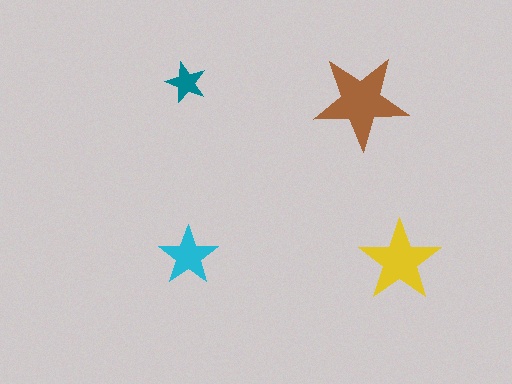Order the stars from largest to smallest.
the brown one, the yellow one, the cyan one, the teal one.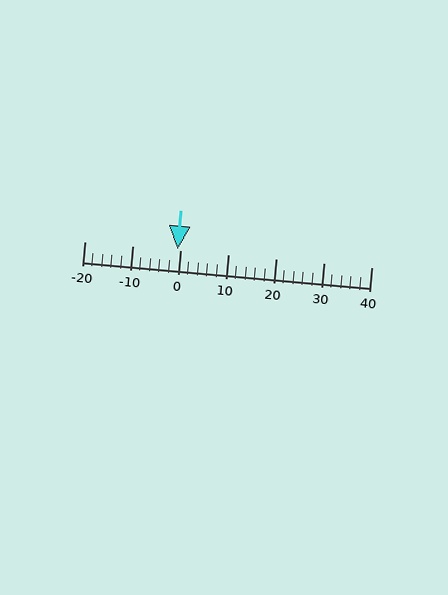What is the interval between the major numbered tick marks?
The major tick marks are spaced 10 units apart.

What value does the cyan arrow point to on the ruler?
The cyan arrow points to approximately -1.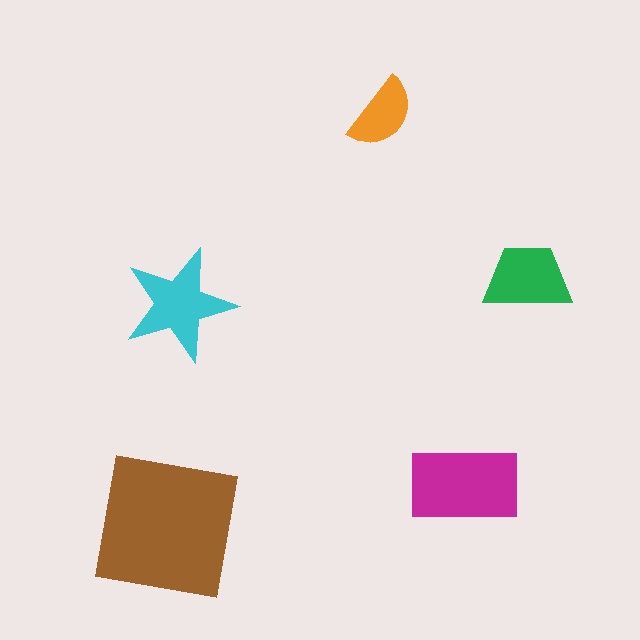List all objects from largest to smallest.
The brown square, the magenta rectangle, the cyan star, the green trapezoid, the orange semicircle.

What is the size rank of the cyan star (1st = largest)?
3rd.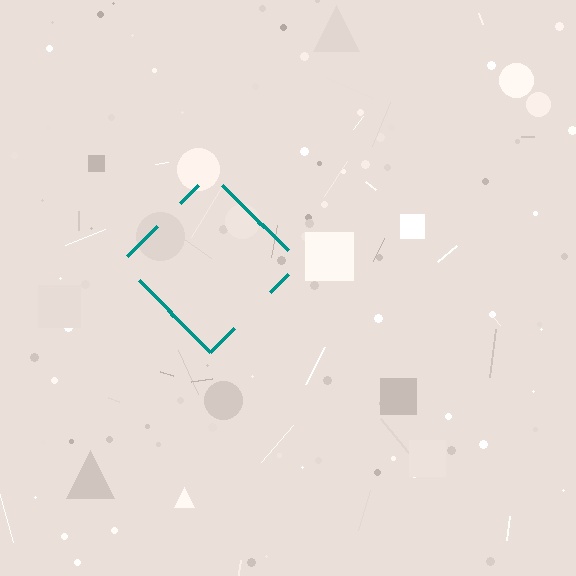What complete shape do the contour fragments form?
The contour fragments form a diamond.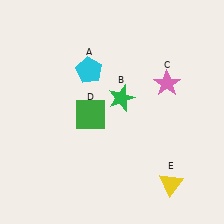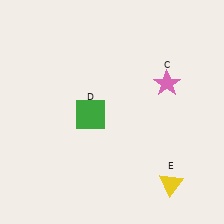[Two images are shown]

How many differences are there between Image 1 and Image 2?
There are 2 differences between the two images.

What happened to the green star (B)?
The green star (B) was removed in Image 2. It was in the top-right area of Image 1.